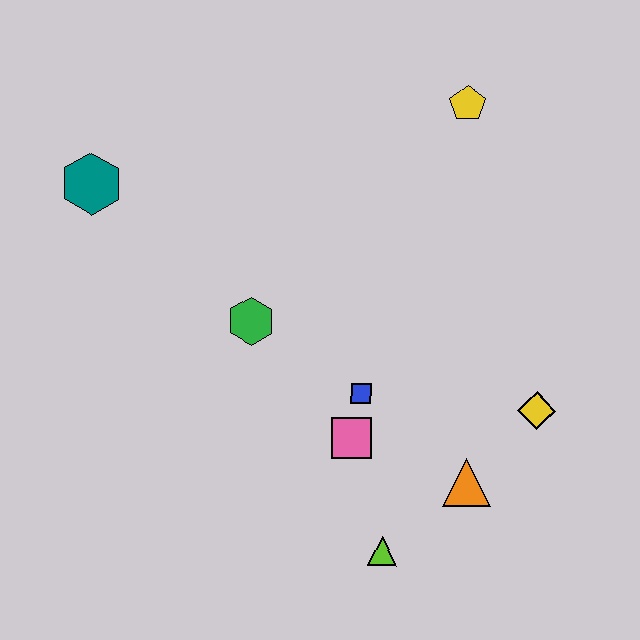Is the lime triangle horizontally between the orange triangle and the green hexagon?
Yes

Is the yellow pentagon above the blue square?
Yes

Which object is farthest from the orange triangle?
The teal hexagon is farthest from the orange triangle.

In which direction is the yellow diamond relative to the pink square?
The yellow diamond is to the right of the pink square.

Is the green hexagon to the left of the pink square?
Yes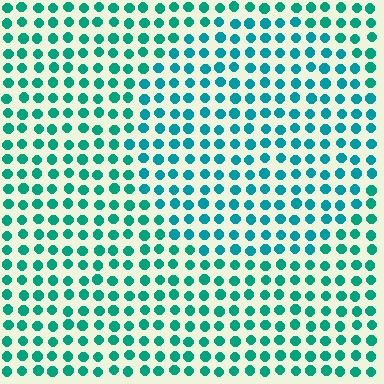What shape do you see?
I see a circle.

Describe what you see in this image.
The image is filled with small teal elements in a uniform arrangement. A circle-shaped region is visible where the elements are tinted to a slightly different hue, forming a subtle color boundary.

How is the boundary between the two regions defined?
The boundary is defined purely by a slight shift in hue (about 18 degrees). Spacing, size, and orientation are identical on both sides.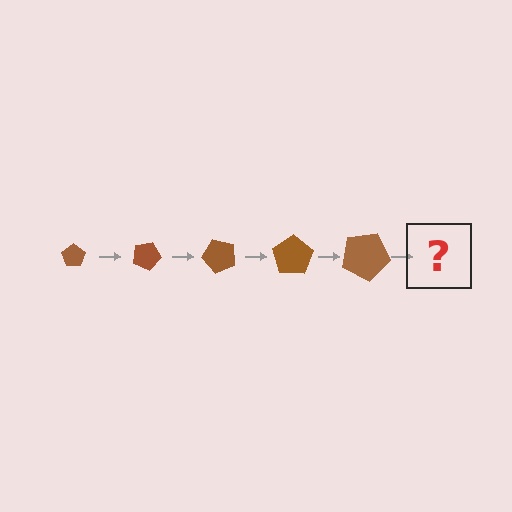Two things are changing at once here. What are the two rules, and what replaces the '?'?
The two rules are that the pentagon grows larger each step and it rotates 25 degrees each step. The '?' should be a pentagon, larger than the previous one and rotated 125 degrees from the start.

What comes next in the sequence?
The next element should be a pentagon, larger than the previous one and rotated 125 degrees from the start.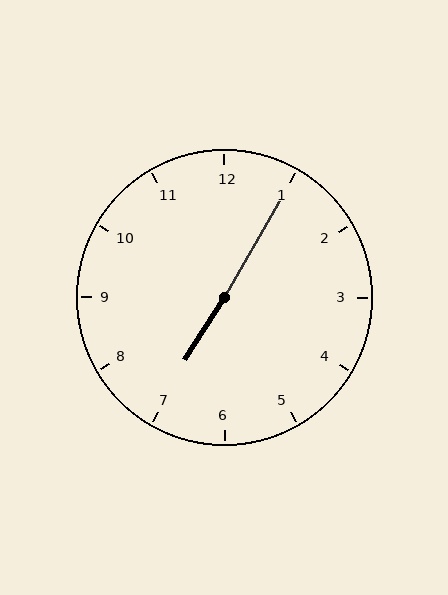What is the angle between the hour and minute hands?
Approximately 178 degrees.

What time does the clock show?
7:05.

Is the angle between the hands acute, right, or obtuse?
It is obtuse.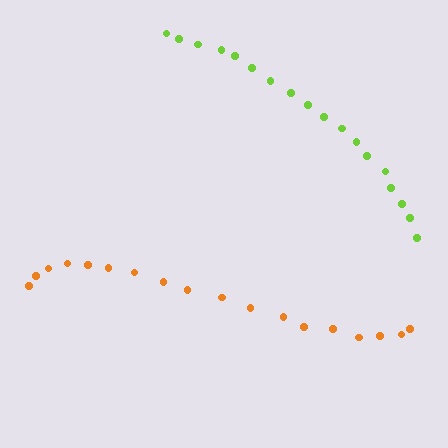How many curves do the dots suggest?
There are 2 distinct paths.